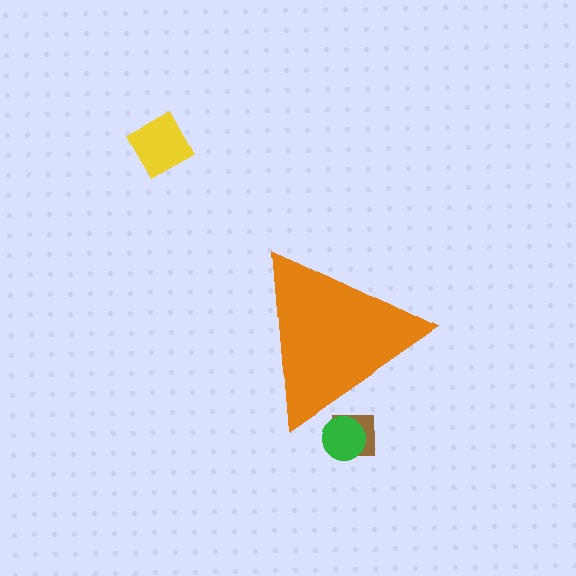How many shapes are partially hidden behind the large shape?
2 shapes are partially hidden.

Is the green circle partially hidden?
Yes, the green circle is partially hidden behind the orange triangle.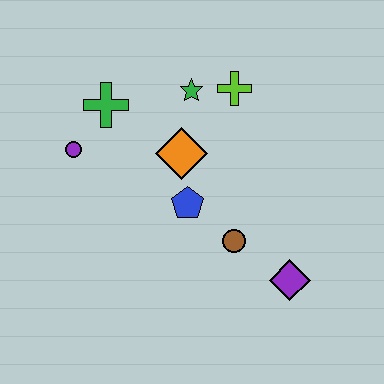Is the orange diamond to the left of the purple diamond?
Yes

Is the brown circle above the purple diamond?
Yes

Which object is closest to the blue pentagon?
The orange diamond is closest to the blue pentagon.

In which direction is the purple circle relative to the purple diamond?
The purple circle is to the left of the purple diamond.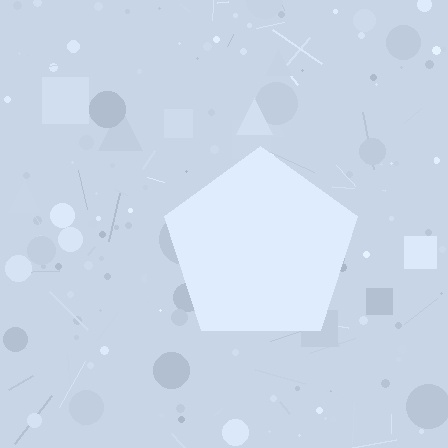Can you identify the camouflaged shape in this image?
The camouflaged shape is a pentagon.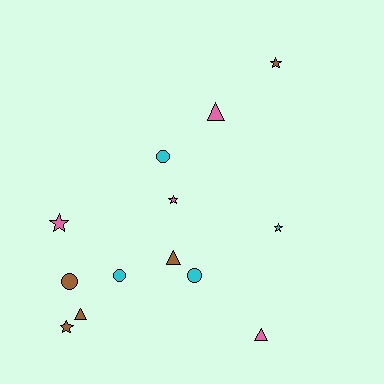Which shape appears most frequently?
Star, with 5 objects.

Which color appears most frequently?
Brown, with 5 objects.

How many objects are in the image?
There are 13 objects.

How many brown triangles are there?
There are 2 brown triangles.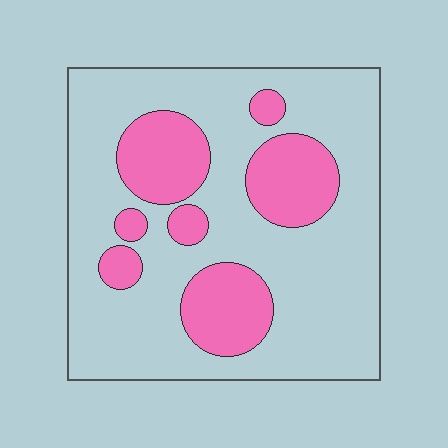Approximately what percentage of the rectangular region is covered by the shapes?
Approximately 25%.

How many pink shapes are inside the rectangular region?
7.